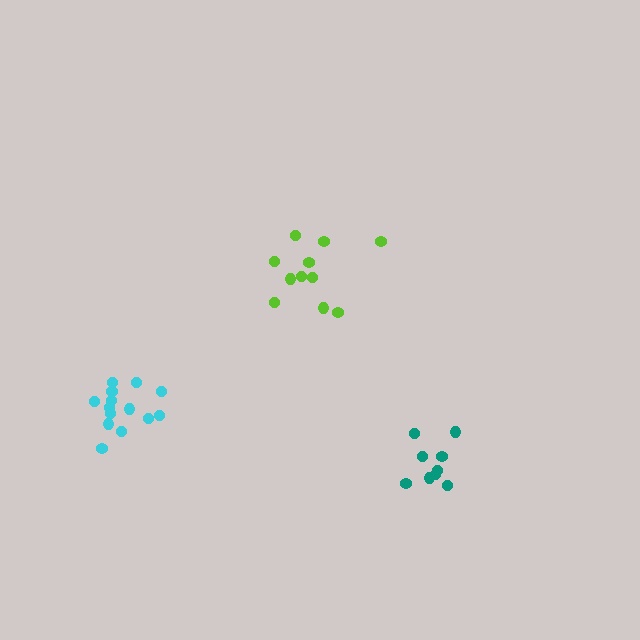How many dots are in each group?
Group 1: 14 dots, Group 2: 11 dots, Group 3: 9 dots (34 total).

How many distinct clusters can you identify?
There are 3 distinct clusters.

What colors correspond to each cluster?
The clusters are colored: cyan, lime, teal.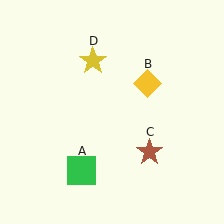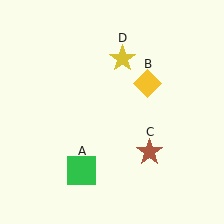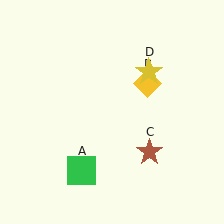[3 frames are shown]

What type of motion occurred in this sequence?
The yellow star (object D) rotated clockwise around the center of the scene.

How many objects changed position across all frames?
1 object changed position: yellow star (object D).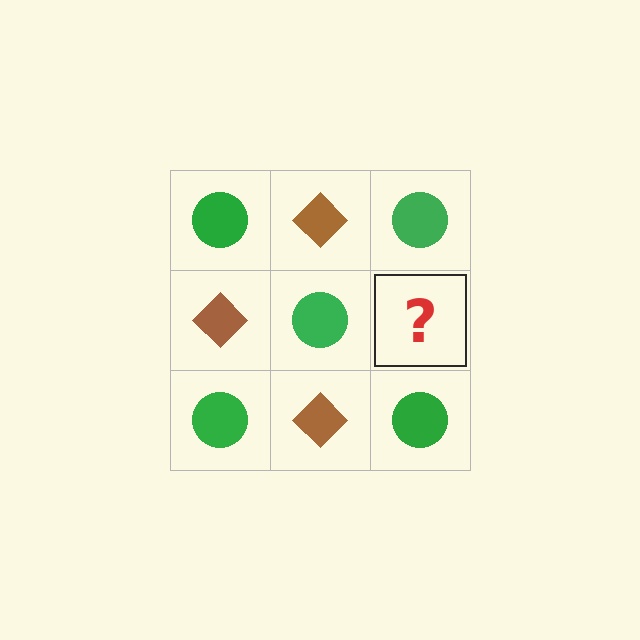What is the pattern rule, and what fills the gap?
The rule is that it alternates green circle and brown diamond in a checkerboard pattern. The gap should be filled with a brown diamond.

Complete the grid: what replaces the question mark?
The question mark should be replaced with a brown diamond.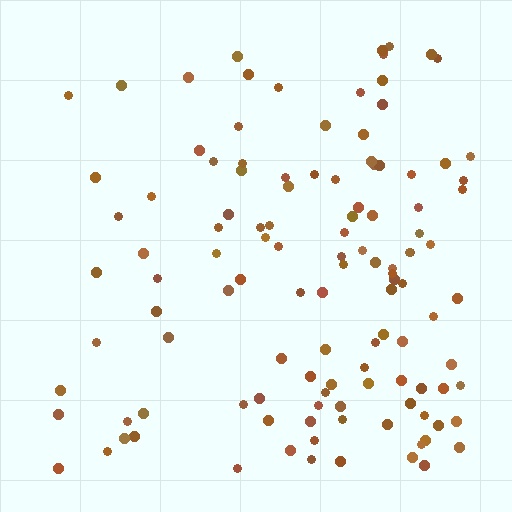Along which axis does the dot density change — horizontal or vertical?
Horizontal.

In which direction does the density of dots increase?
From left to right, with the right side densest.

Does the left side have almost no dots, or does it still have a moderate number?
Still a moderate number, just noticeably fewer than the right.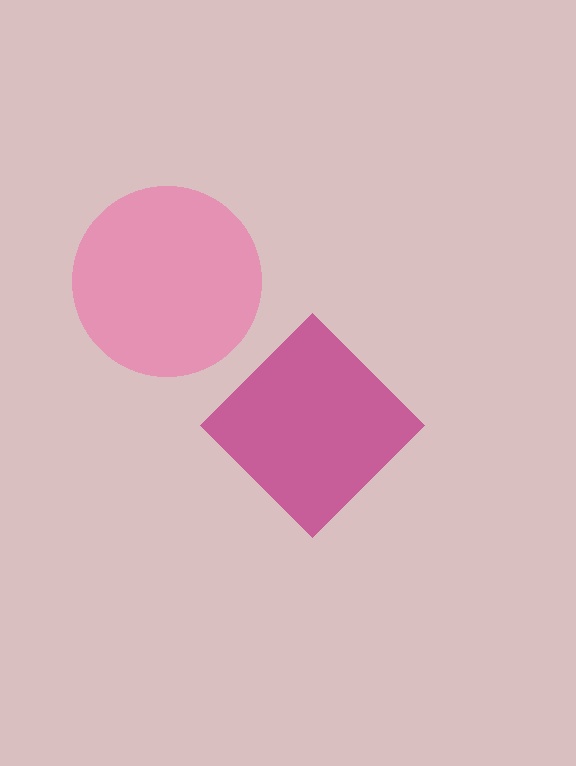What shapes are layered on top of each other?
The layered shapes are: a pink circle, a magenta diamond.